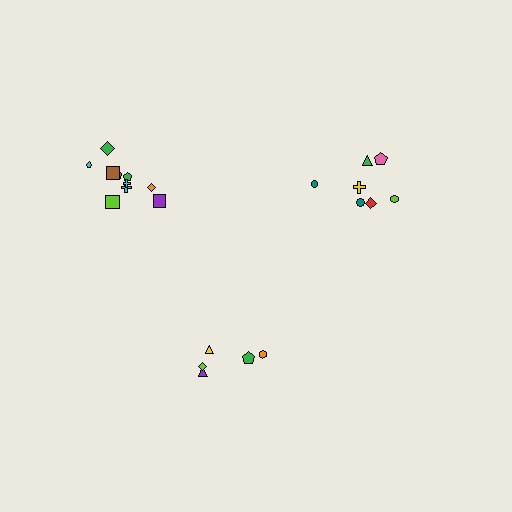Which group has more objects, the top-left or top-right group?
The top-left group.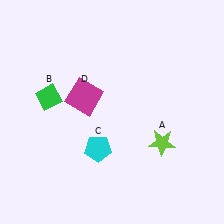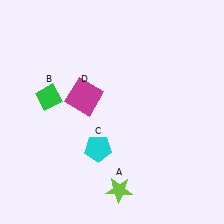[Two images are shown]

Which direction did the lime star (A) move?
The lime star (A) moved down.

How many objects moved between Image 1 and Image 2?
1 object moved between the two images.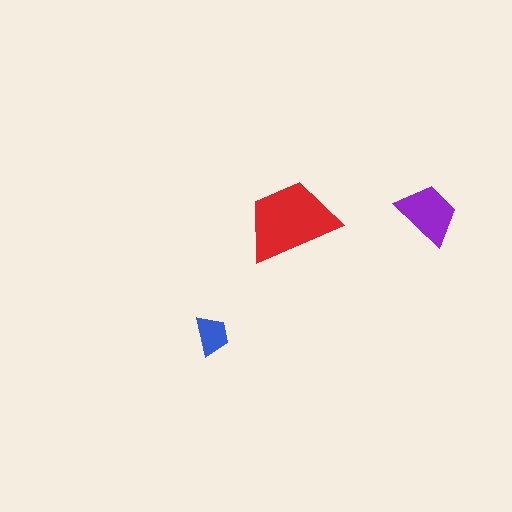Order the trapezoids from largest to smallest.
the red one, the purple one, the blue one.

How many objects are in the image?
There are 3 objects in the image.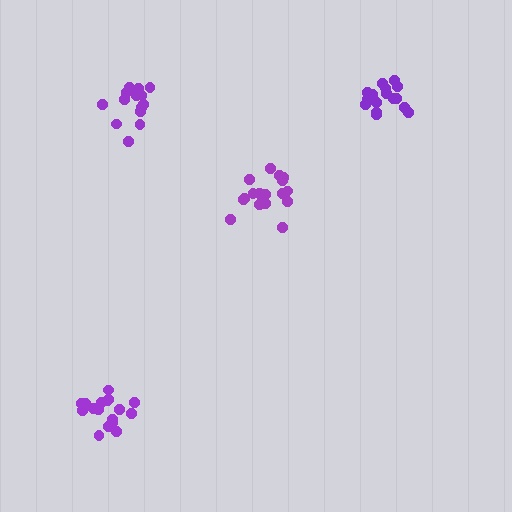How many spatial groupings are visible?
There are 4 spatial groupings.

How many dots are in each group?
Group 1: 17 dots, Group 2: 17 dots, Group 3: 17 dots, Group 4: 14 dots (65 total).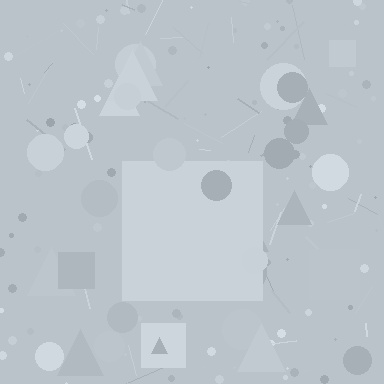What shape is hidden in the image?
A square is hidden in the image.